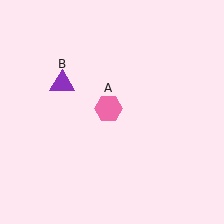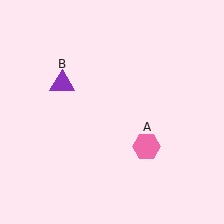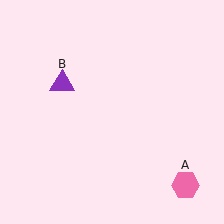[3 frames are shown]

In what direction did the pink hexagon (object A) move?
The pink hexagon (object A) moved down and to the right.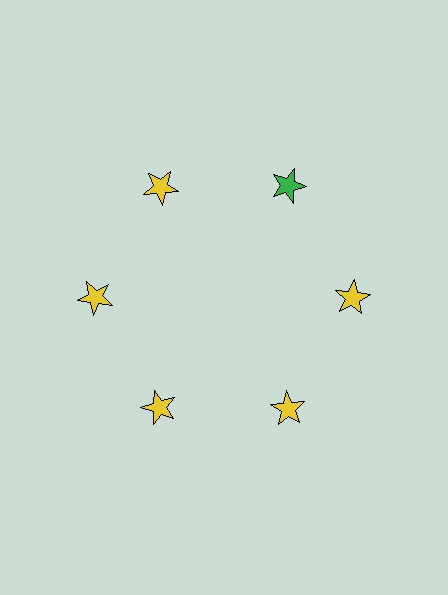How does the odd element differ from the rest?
It has a different color: green instead of yellow.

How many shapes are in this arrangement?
There are 6 shapes arranged in a ring pattern.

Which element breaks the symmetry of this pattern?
The green star at roughly the 1 o'clock position breaks the symmetry. All other shapes are yellow stars.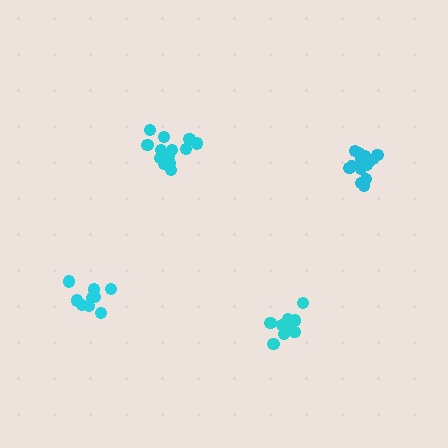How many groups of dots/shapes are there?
There are 4 groups.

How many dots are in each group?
Group 1: 10 dots, Group 2: 14 dots, Group 3: 10 dots, Group 4: 15 dots (49 total).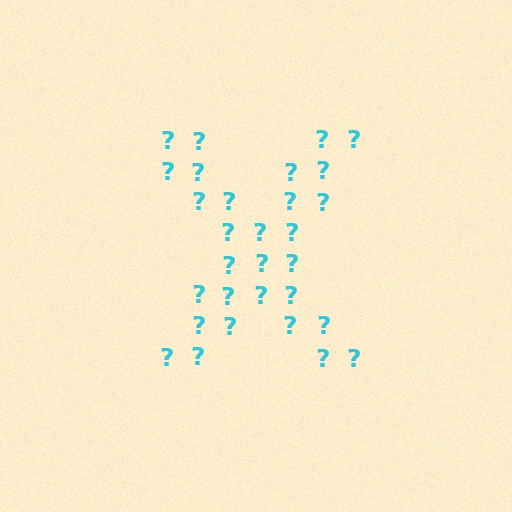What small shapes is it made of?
It is made of small question marks.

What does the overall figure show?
The overall figure shows the letter X.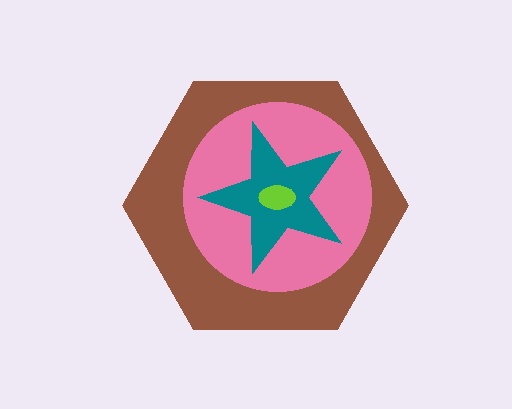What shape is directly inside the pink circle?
The teal star.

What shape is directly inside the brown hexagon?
The pink circle.